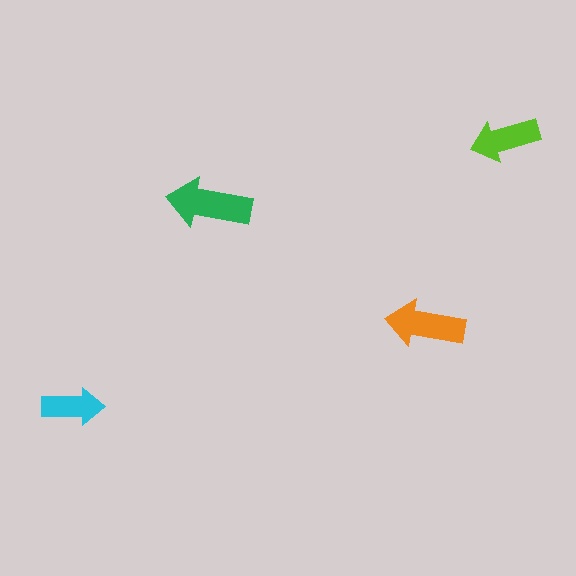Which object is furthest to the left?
The cyan arrow is leftmost.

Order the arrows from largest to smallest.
the green one, the orange one, the lime one, the cyan one.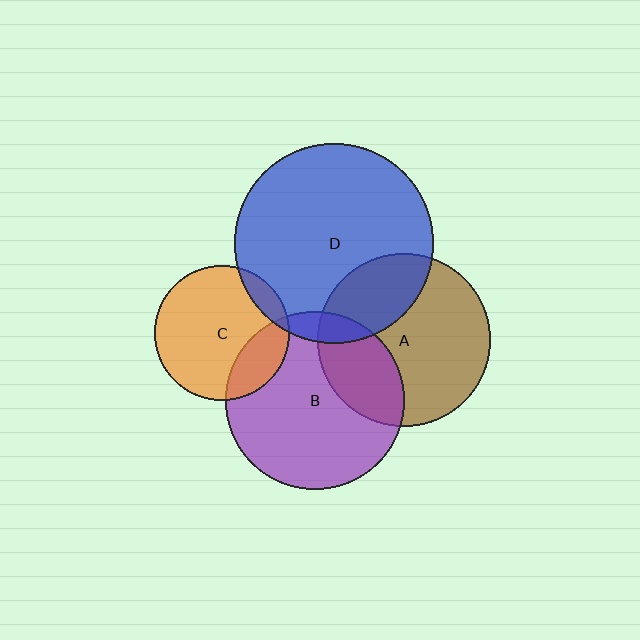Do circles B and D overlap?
Yes.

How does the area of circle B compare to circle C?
Approximately 1.7 times.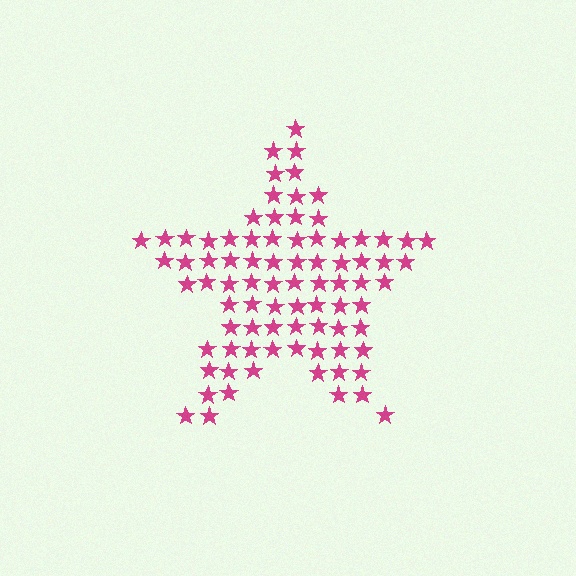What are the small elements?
The small elements are stars.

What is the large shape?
The large shape is a star.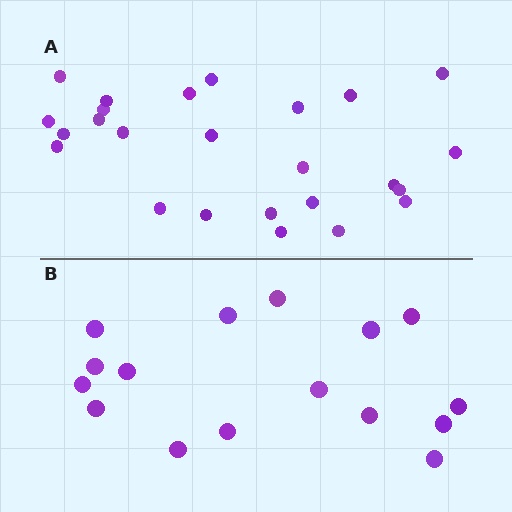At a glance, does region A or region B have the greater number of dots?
Region A (the top region) has more dots.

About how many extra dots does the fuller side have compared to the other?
Region A has roughly 8 or so more dots than region B.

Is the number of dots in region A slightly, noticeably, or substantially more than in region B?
Region A has substantially more. The ratio is roughly 1.6 to 1.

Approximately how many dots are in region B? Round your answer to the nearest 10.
About 20 dots. (The exact count is 16, which rounds to 20.)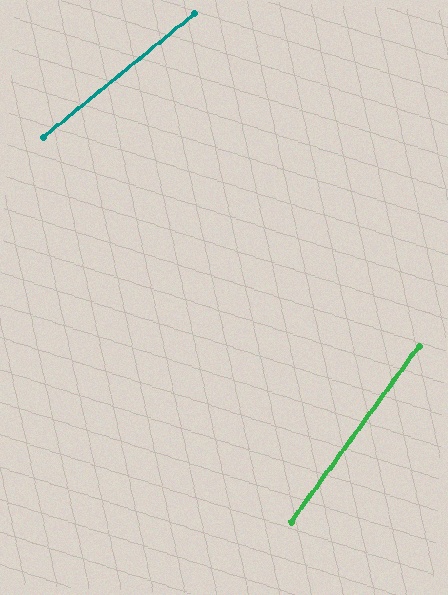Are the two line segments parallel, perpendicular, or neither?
Neither parallel nor perpendicular — they differ by about 15°.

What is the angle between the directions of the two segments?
Approximately 15 degrees.